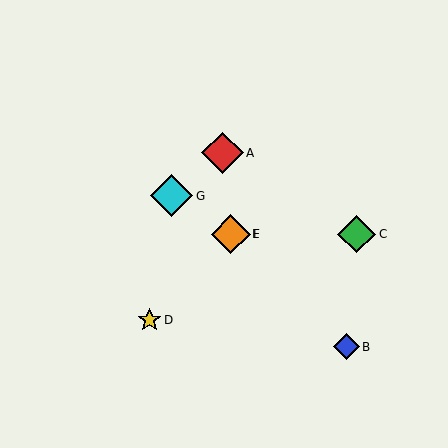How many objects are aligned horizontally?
3 objects (C, E, F) are aligned horizontally.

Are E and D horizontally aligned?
No, E is at y≈234 and D is at y≈320.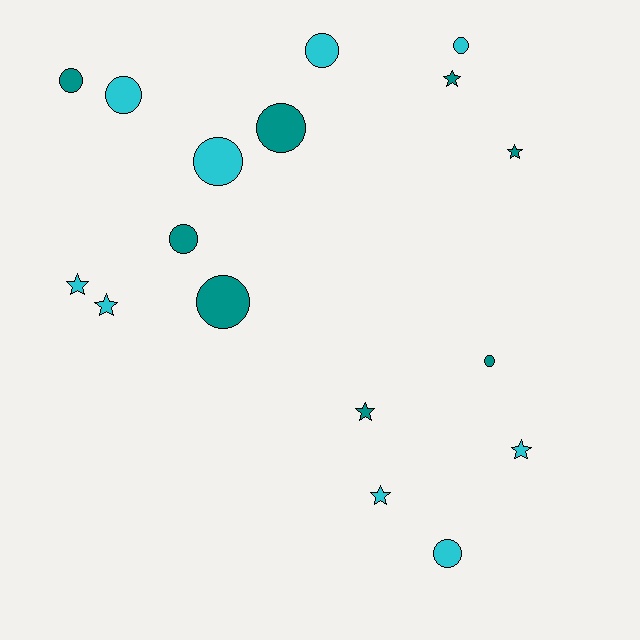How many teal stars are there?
There are 3 teal stars.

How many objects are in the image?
There are 17 objects.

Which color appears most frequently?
Cyan, with 9 objects.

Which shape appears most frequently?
Circle, with 10 objects.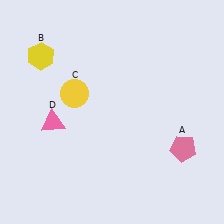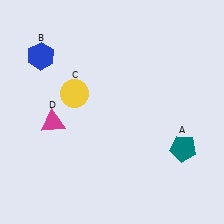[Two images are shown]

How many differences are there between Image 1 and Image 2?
There are 3 differences between the two images.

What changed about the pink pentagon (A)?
In Image 1, A is pink. In Image 2, it changed to teal.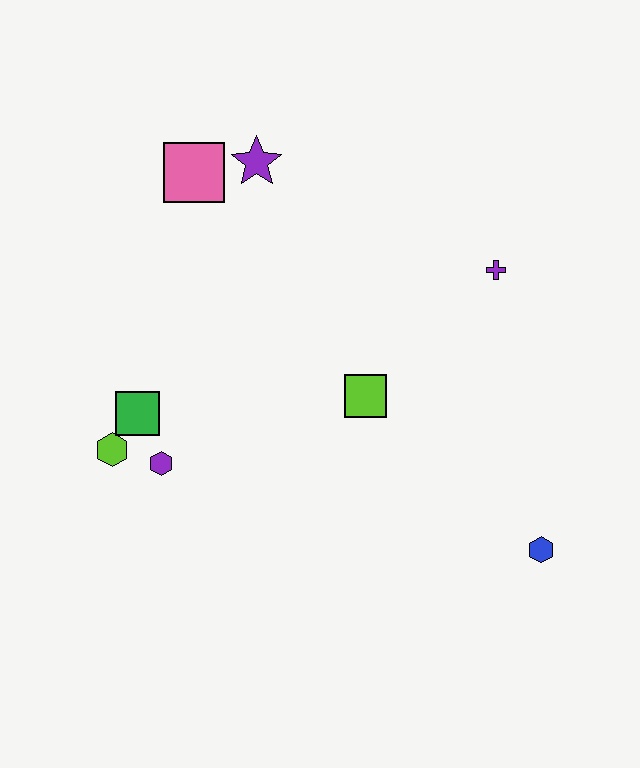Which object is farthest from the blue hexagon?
The pink square is farthest from the blue hexagon.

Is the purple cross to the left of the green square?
No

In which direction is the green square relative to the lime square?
The green square is to the left of the lime square.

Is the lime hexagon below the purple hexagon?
No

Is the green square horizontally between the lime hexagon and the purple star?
Yes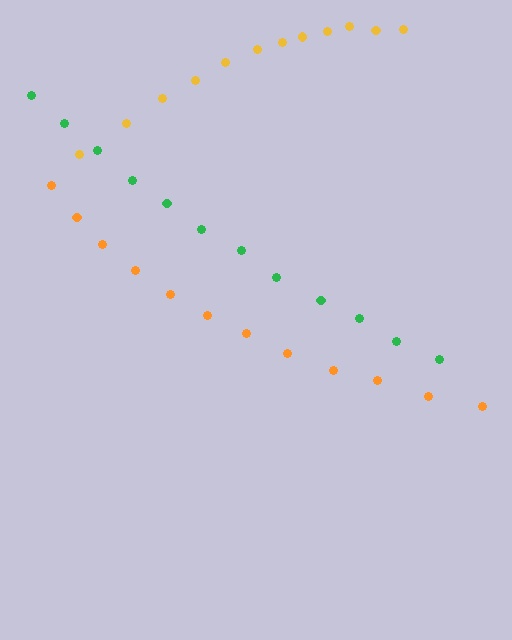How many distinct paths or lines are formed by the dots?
There are 3 distinct paths.